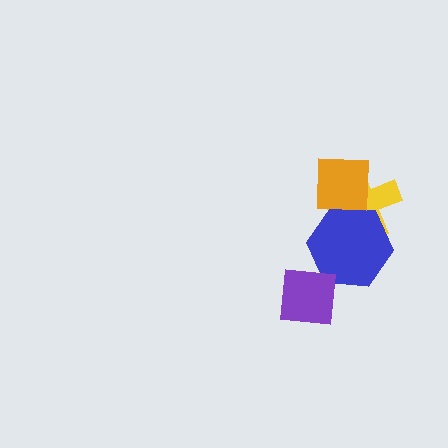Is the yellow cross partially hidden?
Yes, it is partially covered by another shape.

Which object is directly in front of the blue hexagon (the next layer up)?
The orange square is directly in front of the blue hexagon.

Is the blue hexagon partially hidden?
Yes, it is partially covered by another shape.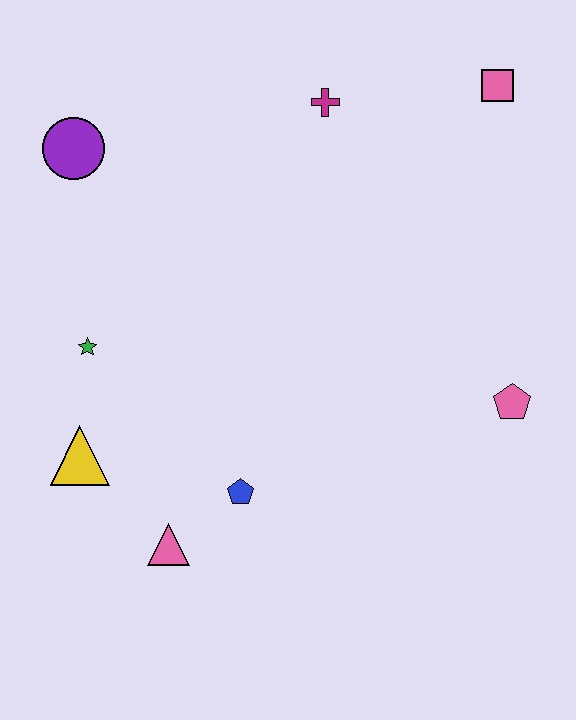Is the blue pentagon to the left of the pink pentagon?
Yes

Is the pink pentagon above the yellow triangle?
Yes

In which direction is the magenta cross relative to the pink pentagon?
The magenta cross is above the pink pentagon.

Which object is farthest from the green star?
The pink square is farthest from the green star.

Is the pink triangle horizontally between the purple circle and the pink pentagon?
Yes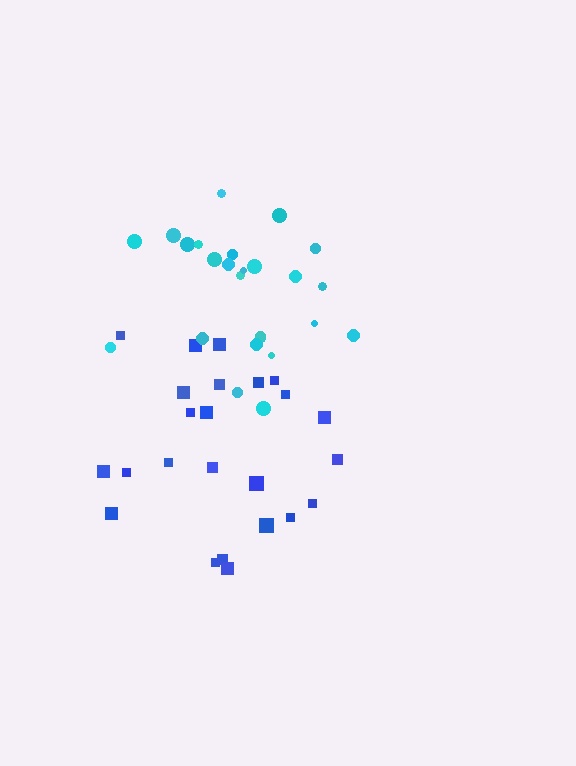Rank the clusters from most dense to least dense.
cyan, blue.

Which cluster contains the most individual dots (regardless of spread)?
Cyan (25).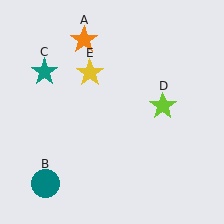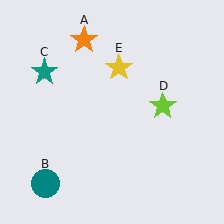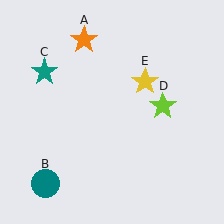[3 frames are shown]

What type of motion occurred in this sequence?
The yellow star (object E) rotated clockwise around the center of the scene.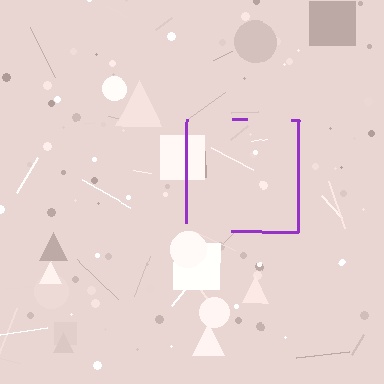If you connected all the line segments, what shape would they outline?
They would outline a square.